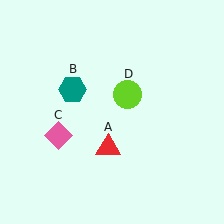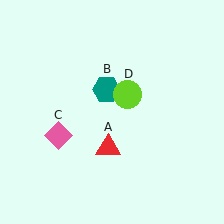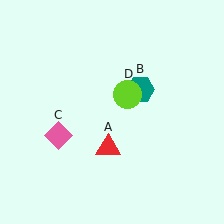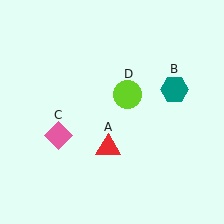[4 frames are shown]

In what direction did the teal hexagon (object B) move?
The teal hexagon (object B) moved right.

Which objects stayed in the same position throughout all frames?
Red triangle (object A) and pink diamond (object C) and lime circle (object D) remained stationary.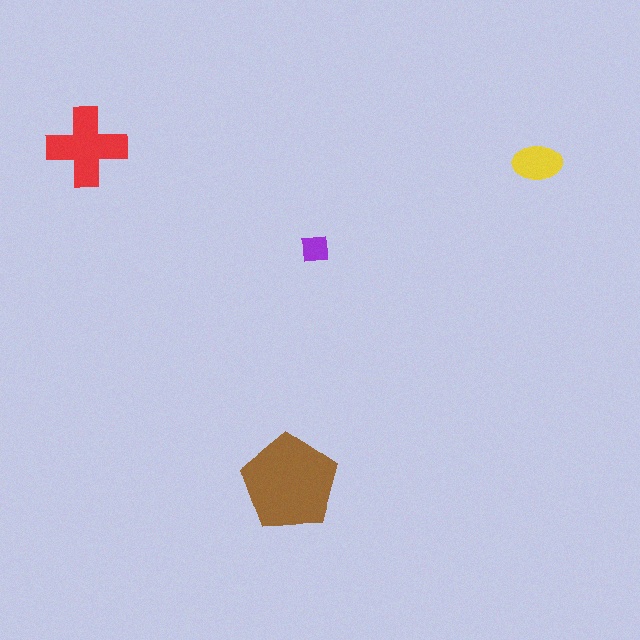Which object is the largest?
The brown pentagon.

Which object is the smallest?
The purple square.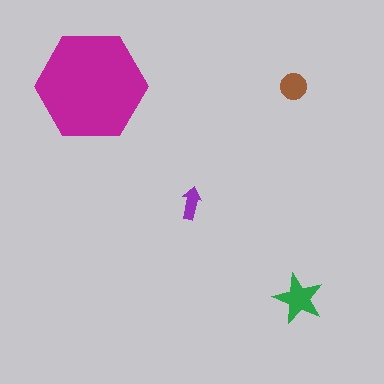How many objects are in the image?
There are 4 objects in the image.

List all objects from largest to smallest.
The magenta hexagon, the green star, the brown circle, the purple arrow.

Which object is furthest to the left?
The magenta hexagon is leftmost.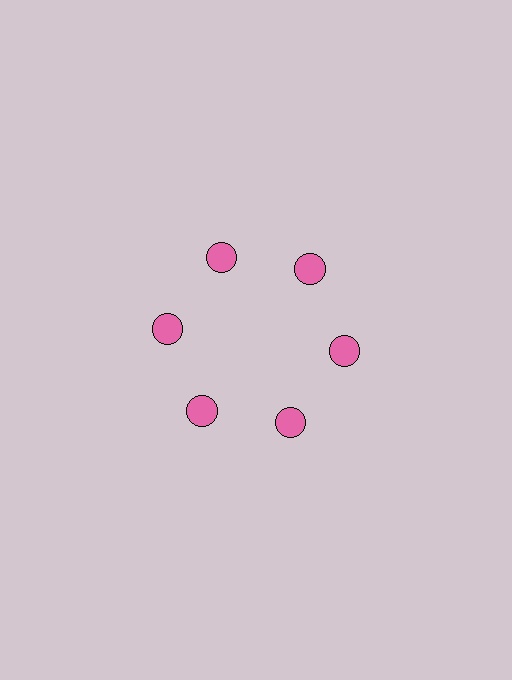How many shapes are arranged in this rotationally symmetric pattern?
There are 6 shapes, arranged in 6 groups of 1.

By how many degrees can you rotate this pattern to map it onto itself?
The pattern maps onto itself every 60 degrees of rotation.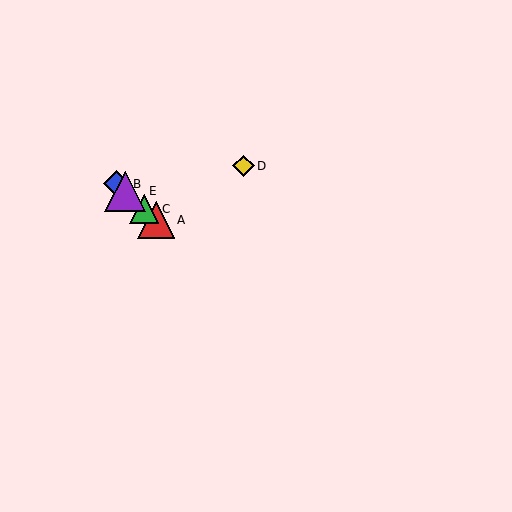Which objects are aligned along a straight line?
Objects A, B, C, E are aligned along a straight line.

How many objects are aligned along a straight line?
4 objects (A, B, C, E) are aligned along a straight line.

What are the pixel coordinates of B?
Object B is at (117, 184).